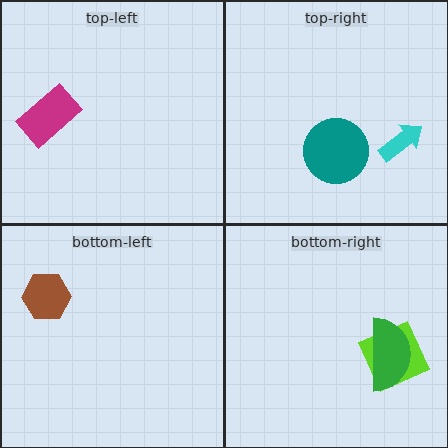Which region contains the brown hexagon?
The bottom-left region.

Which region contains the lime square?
The bottom-right region.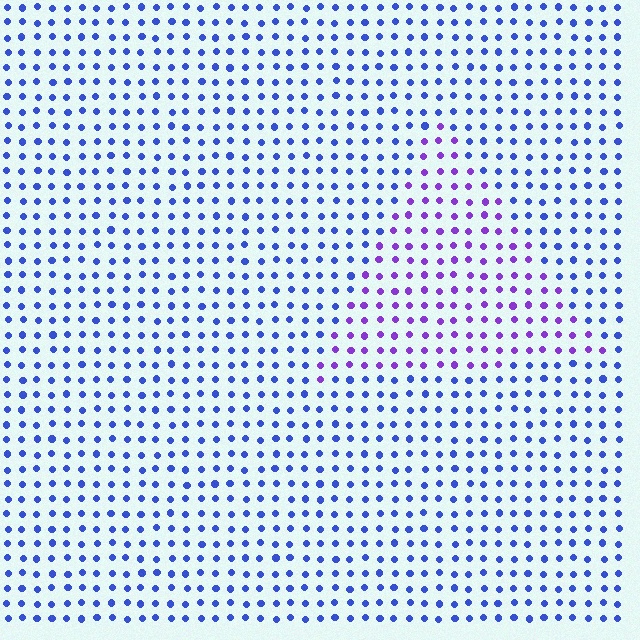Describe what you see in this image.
The image is filled with small blue elements in a uniform arrangement. A triangle-shaped region is visible where the elements are tinted to a slightly different hue, forming a subtle color boundary.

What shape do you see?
I see a triangle.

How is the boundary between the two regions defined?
The boundary is defined purely by a slight shift in hue (about 43 degrees). Spacing, size, and orientation are identical on both sides.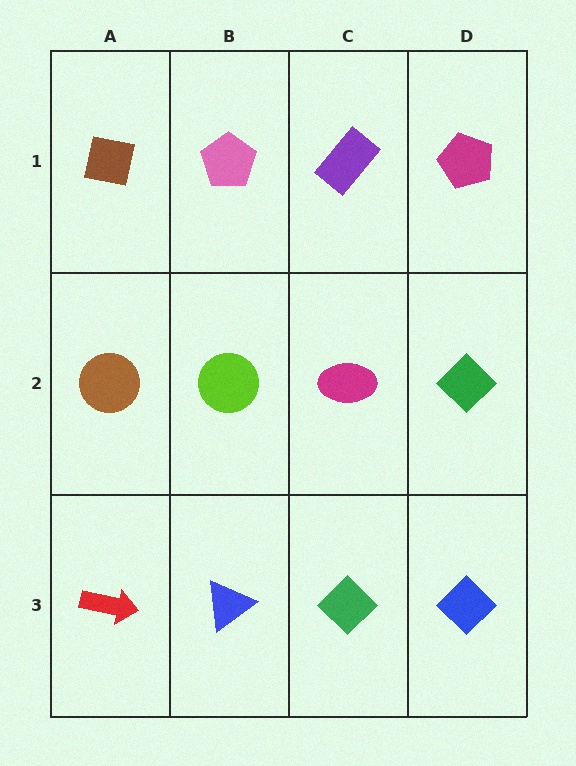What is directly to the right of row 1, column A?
A pink pentagon.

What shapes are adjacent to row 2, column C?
A purple rectangle (row 1, column C), a green diamond (row 3, column C), a lime circle (row 2, column B), a green diamond (row 2, column D).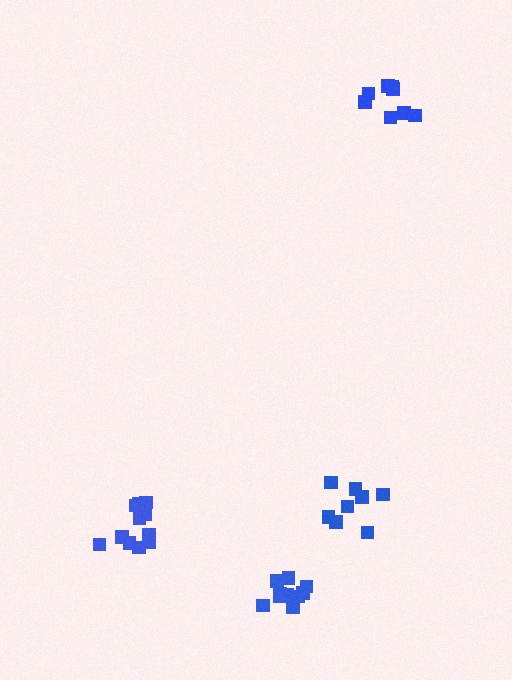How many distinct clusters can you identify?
There are 4 distinct clusters.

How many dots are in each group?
Group 1: 8 dots, Group 2: 8 dots, Group 3: 10 dots, Group 4: 11 dots (37 total).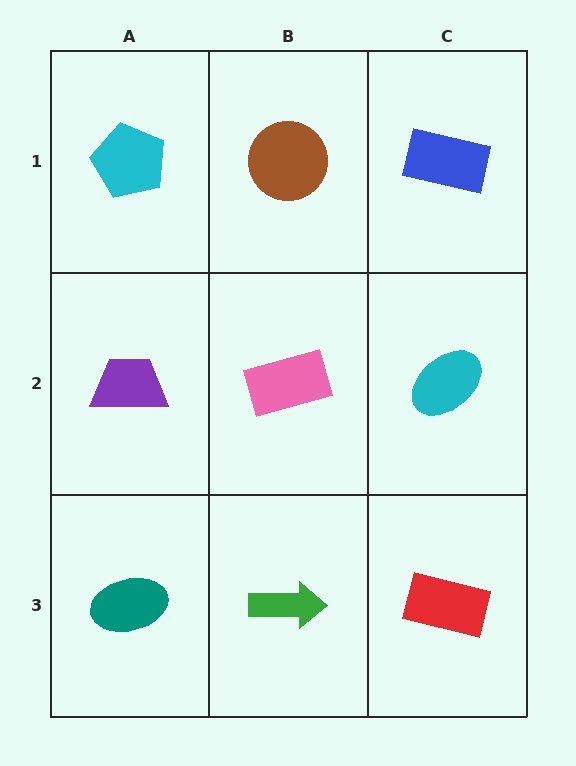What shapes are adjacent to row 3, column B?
A pink rectangle (row 2, column B), a teal ellipse (row 3, column A), a red rectangle (row 3, column C).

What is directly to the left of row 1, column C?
A brown circle.